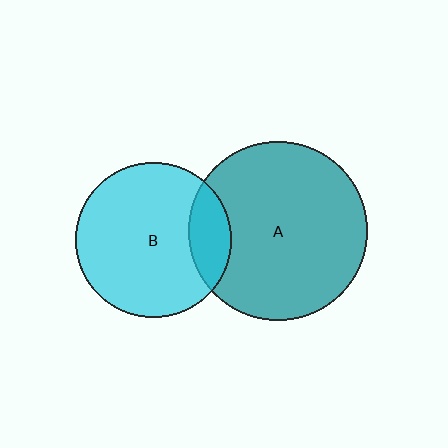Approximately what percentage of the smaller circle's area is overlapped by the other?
Approximately 15%.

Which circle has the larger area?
Circle A (teal).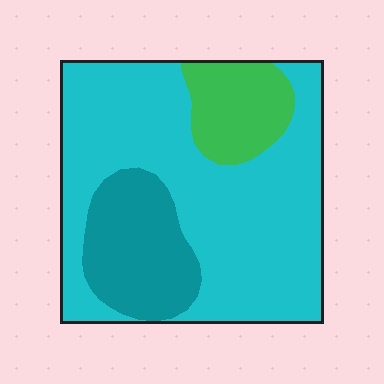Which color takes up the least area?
Green, at roughly 15%.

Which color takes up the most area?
Cyan, at roughly 65%.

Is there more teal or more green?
Teal.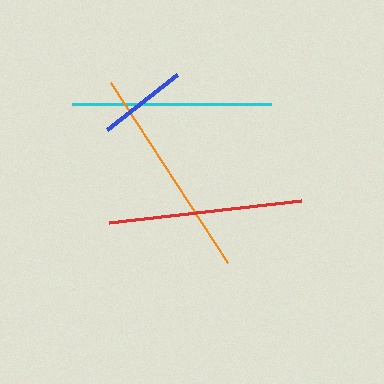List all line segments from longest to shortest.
From longest to shortest: orange, cyan, red, blue.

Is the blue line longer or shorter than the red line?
The red line is longer than the blue line.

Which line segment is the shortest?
The blue line is the shortest at approximately 89 pixels.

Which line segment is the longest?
The orange line is the longest at approximately 214 pixels.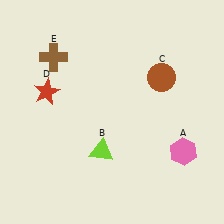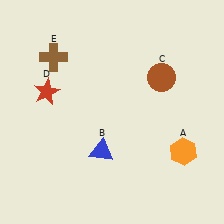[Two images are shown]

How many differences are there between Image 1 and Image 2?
There are 2 differences between the two images.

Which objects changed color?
A changed from pink to orange. B changed from lime to blue.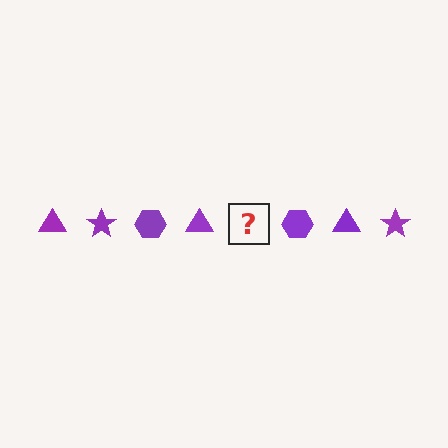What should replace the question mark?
The question mark should be replaced with a purple star.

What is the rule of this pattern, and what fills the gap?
The rule is that the pattern cycles through triangle, star, hexagon shapes in purple. The gap should be filled with a purple star.